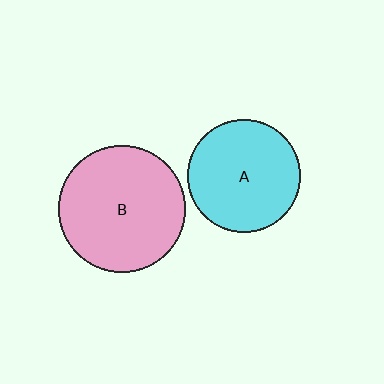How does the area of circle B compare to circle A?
Approximately 1.2 times.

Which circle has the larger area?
Circle B (pink).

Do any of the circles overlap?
No, none of the circles overlap.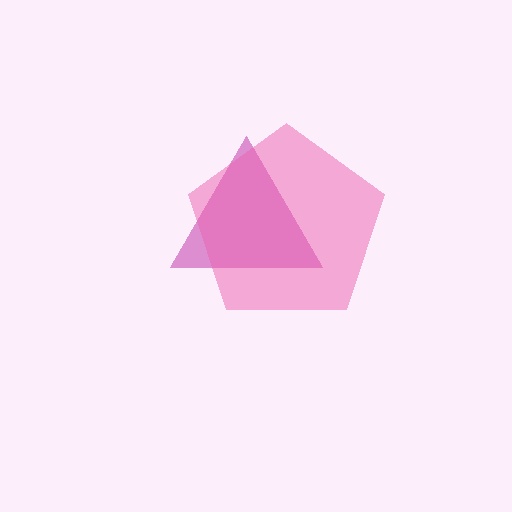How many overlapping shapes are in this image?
There are 2 overlapping shapes in the image.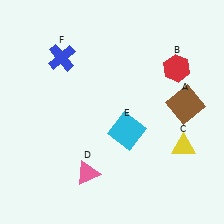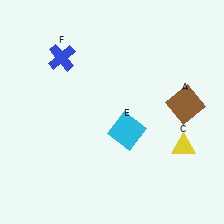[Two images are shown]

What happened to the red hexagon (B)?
The red hexagon (B) was removed in Image 2. It was in the top-right area of Image 1.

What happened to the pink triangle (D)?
The pink triangle (D) was removed in Image 2. It was in the bottom-left area of Image 1.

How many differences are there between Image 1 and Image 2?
There are 2 differences between the two images.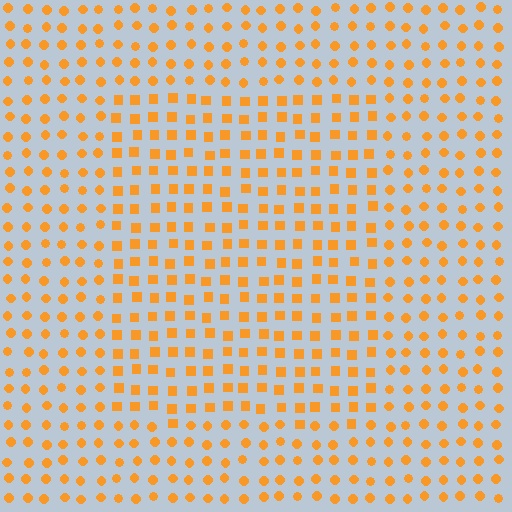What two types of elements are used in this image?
The image uses squares inside the rectangle region and circles outside it.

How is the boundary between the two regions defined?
The boundary is defined by a change in element shape: squares inside vs. circles outside. All elements share the same color and spacing.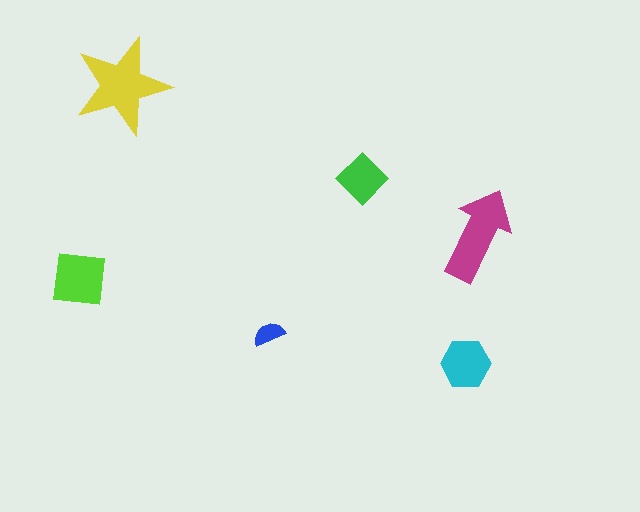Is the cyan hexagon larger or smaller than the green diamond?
Larger.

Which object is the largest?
The yellow star.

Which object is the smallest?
The blue semicircle.